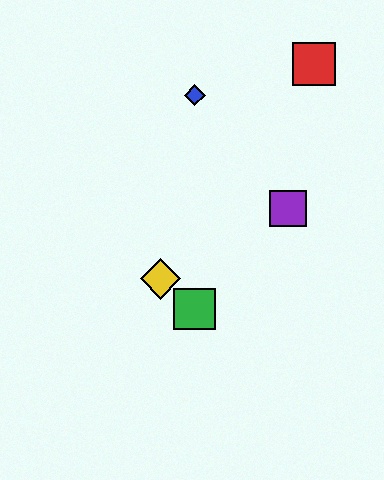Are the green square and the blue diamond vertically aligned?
Yes, both are at x≈195.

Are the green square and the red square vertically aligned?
No, the green square is at x≈195 and the red square is at x≈314.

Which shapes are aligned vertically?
The blue diamond, the green square are aligned vertically.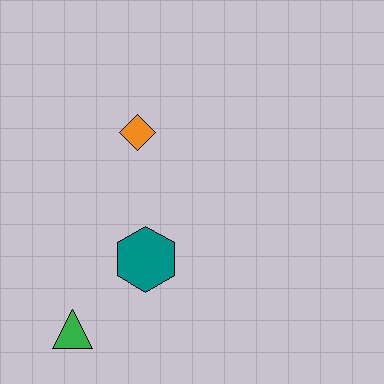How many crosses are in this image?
There are no crosses.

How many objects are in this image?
There are 3 objects.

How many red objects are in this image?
There are no red objects.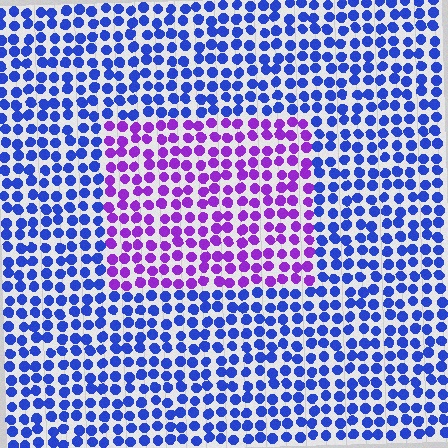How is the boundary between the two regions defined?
The boundary is defined purely by a slight shift in hue (about 51 degrees). Spacing, size, and orientation are identical on both sides.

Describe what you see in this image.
The image is filled with small blue elements in a uniform arrangement. A rectangle-shaped region is visible where the elements are tinted to a slightly different hue, forming a subtle color boundary.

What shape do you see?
I see a rectangle.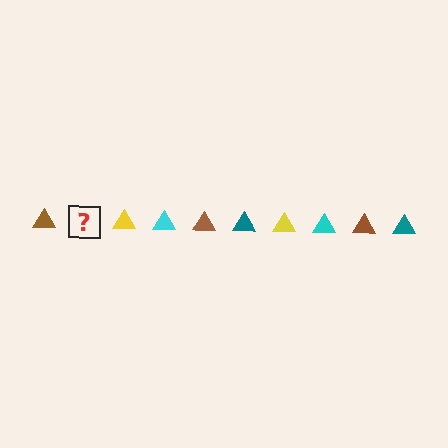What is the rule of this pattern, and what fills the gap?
The rule is that the pattern cycles through brown, teal, yellow, cyan triangles. The gap should be filled with a teal triangle.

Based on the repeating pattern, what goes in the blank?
The blank should be a teal triangle.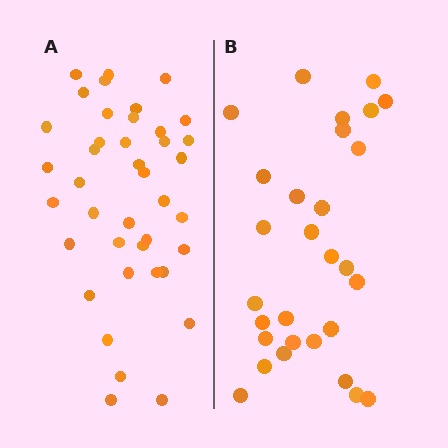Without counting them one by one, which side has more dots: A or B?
Region A (the left region) has more dots.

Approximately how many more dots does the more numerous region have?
Region A has roughly 12 or so more dots than region B.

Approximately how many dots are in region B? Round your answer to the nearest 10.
About 30 dots. (The exact count is 29, which rounds to 30.)